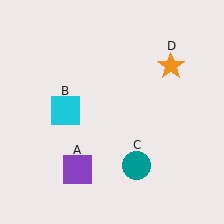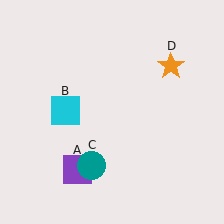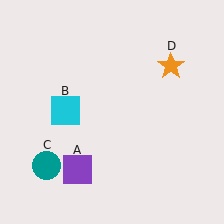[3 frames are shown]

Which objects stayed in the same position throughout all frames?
Purple square (object A) and cyan square (object B) and orange star (object D) remained stationary.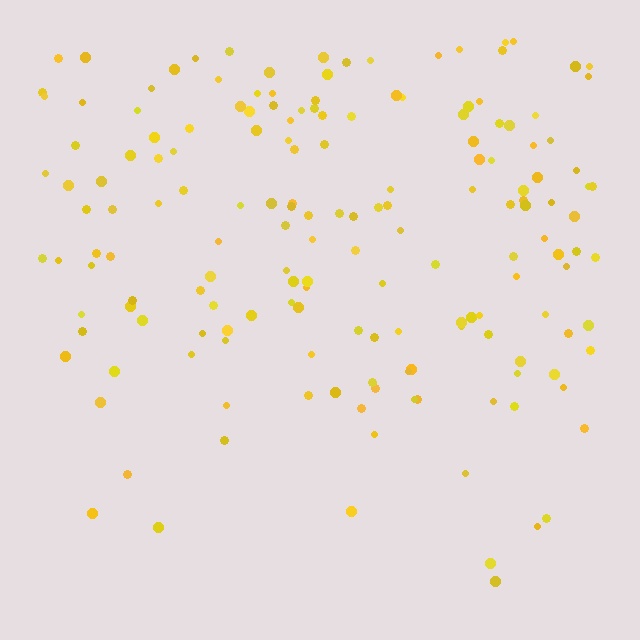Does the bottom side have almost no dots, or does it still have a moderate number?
Still a moderate number, just noticeably fewer than the top.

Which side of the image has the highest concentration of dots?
The top.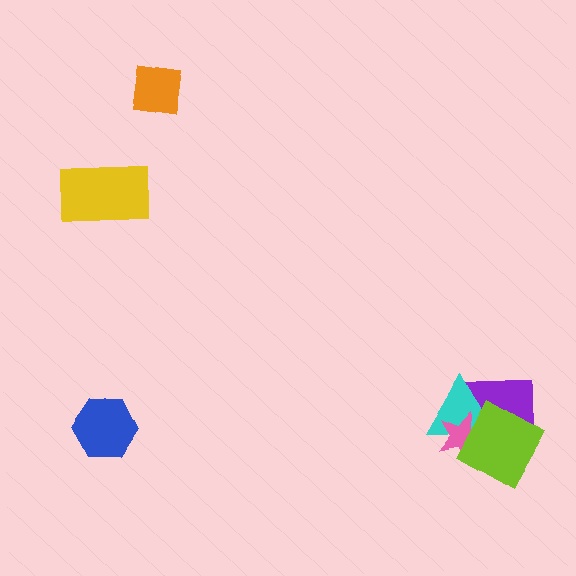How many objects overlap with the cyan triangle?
3 objects overlap with the cyan triangle.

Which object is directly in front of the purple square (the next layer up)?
The cyan triangle is directly in front of the purple square.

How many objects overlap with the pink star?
3 objects overlap with the pink star.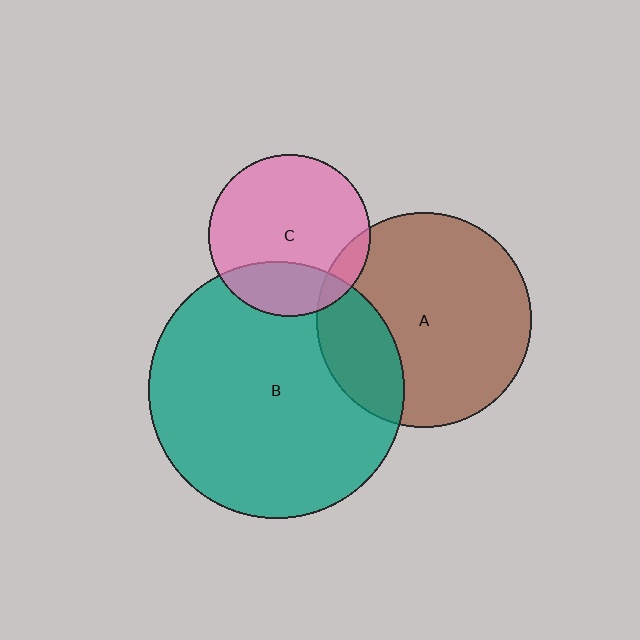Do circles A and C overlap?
Yes.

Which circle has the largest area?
Circle B (teal).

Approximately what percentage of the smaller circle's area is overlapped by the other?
Approximately 10%.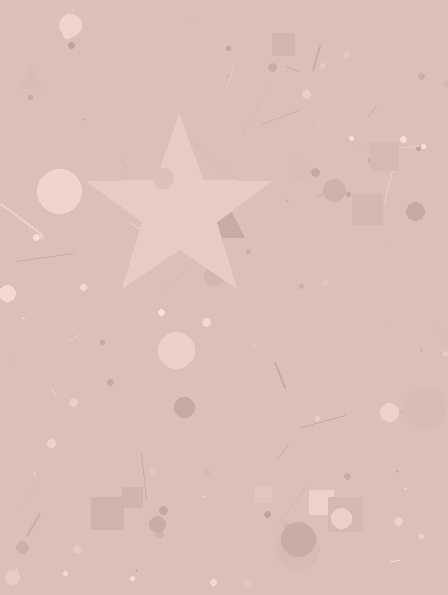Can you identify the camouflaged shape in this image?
The camouflaged shape is a star.